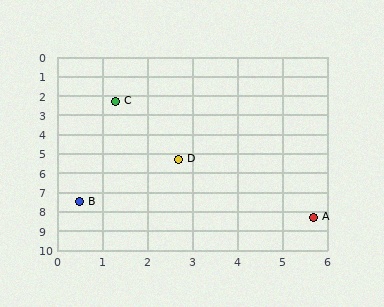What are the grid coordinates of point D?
Point D is at approximately (2.7, 5.3).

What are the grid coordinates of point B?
Point B is at approximately (0.5, 7.5).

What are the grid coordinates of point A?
Point A is at approximately (5.7, 8.3).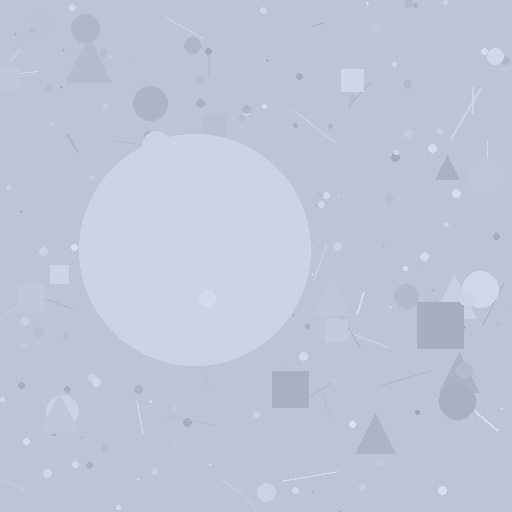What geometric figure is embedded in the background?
A circle is embedded in the background.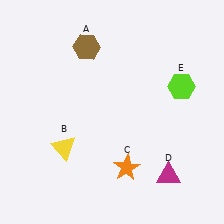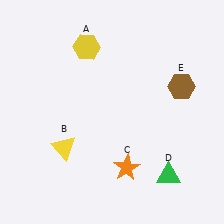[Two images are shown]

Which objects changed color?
A changed from brown to yellow. D changed from magenta to green. E changed from lime to brown.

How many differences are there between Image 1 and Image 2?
There are 3 differences between the two images.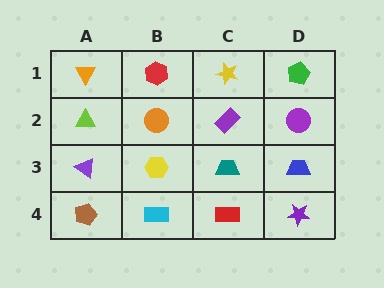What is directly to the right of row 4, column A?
A cyan rectangle.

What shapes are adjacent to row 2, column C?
A yellow star (row 1, column C), a teal trapezoid (row 3, column C), an orange circle (row 2, column B), a purple circle (row 2, column D).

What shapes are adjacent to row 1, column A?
A lime triangle (row 2, column A), a red hexagon (row 1, column B).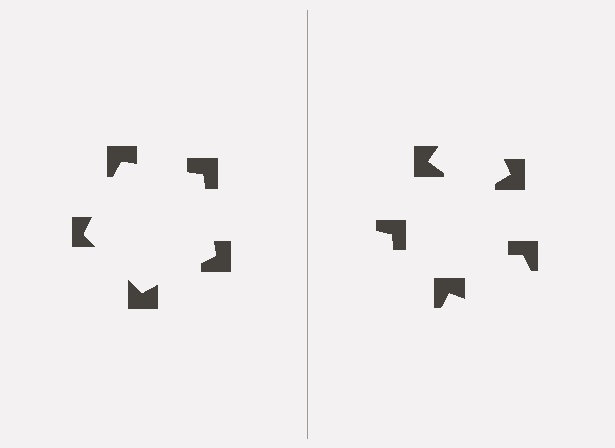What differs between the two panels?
The notched squares are positioned identically on both sides; only the wedge orientations differ. On the left they align to a pentagon; on the right they are misaligned.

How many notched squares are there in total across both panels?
10 — 5 on each side.